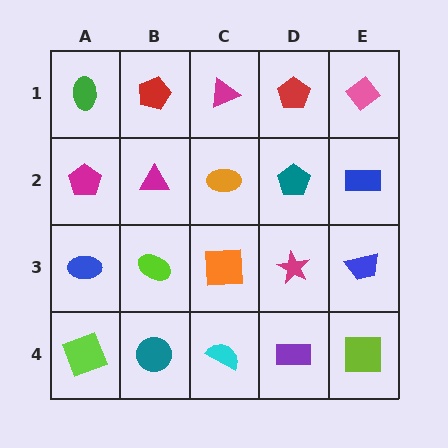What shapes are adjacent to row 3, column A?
A magenta pentagon (row 2, column A), a lime square (row 4, column A), a lime ellipse (row 3, column B).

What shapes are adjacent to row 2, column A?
A green ellipse (row 1, column A), a blue ellipse (row 3, column A), a magenta triangle (row 2, column B).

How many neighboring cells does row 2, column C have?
4.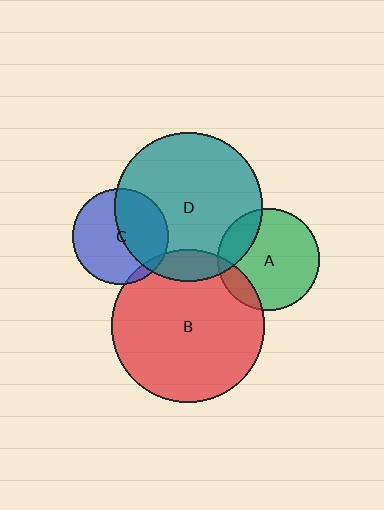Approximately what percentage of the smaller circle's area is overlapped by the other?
Approximately 45%.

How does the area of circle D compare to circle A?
Approximately 2.1 times.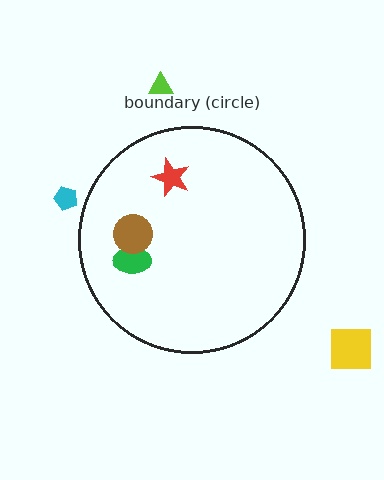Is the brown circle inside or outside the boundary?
Inside.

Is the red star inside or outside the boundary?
Inside.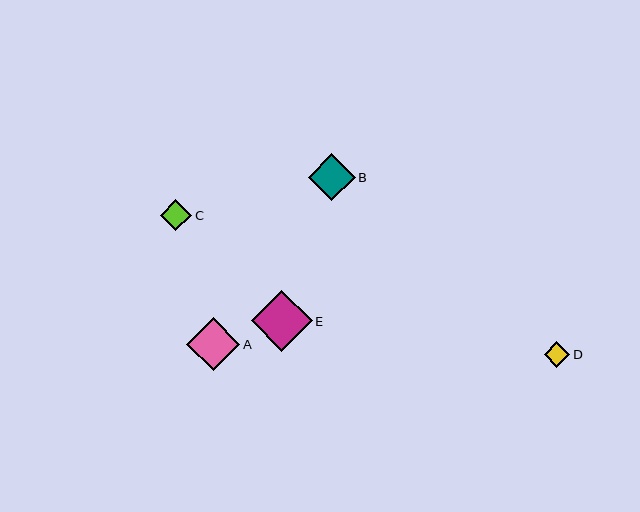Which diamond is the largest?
Diamond E is the largest with a size of approximately 61 pixels.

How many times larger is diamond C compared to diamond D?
Diamond C is approximately 1.2 times the size of diamond D.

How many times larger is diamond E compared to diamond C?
Diamond E is approximately 1.9 times the size of diamond C.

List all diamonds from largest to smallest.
From largest to smallest: E, A, B, C, D.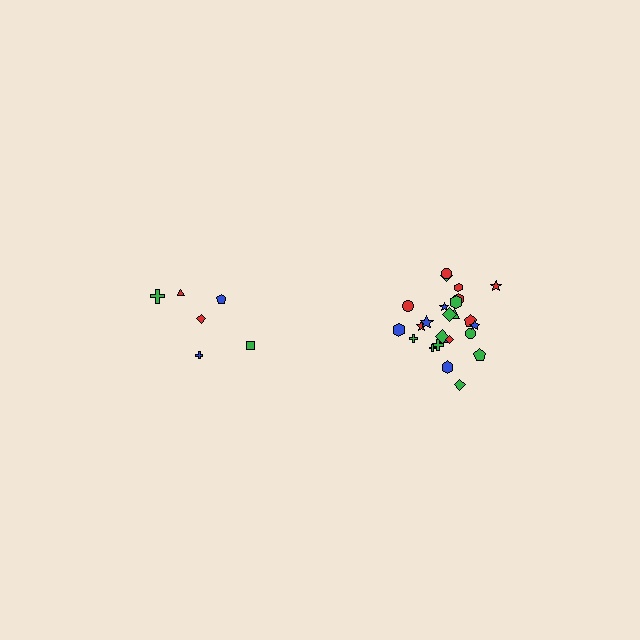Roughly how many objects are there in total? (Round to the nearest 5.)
Roughly 30 objects in total.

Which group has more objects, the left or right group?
The right group.